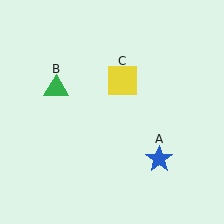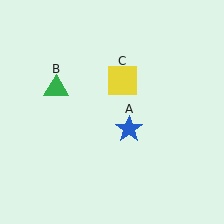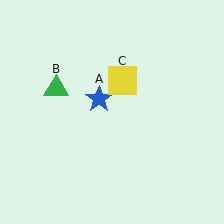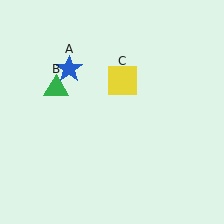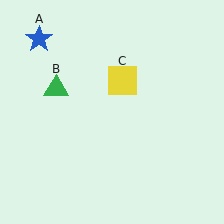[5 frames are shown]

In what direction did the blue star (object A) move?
The blue star (object A) moved up and to the left.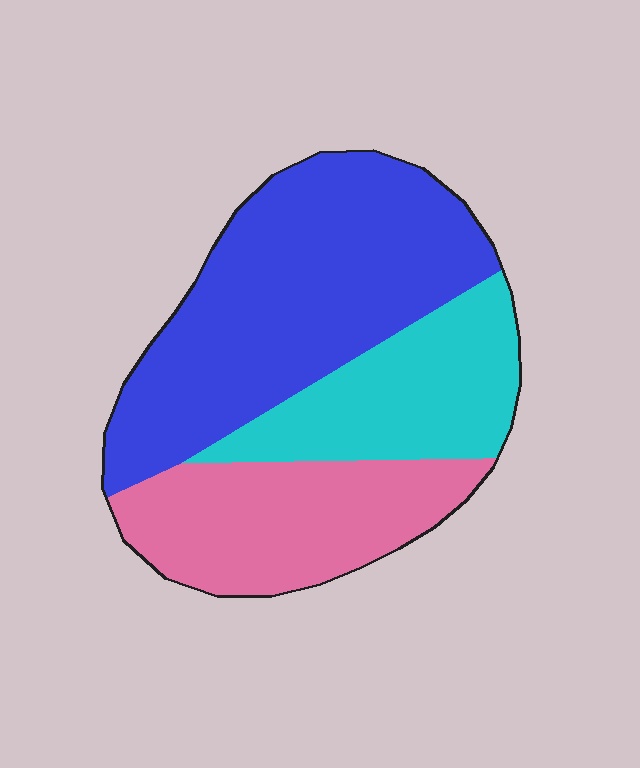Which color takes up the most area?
Blue, at roughly 50%.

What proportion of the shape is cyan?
Cyan covers around 25% of the shape.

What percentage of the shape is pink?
Pink covers 28% of the shape.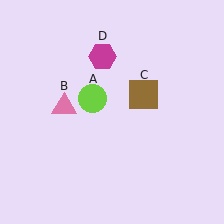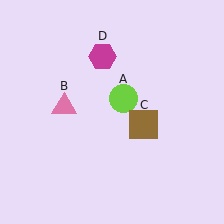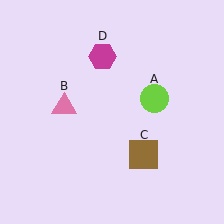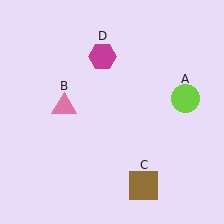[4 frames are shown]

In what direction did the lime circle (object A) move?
The lime circle (object A) moved right.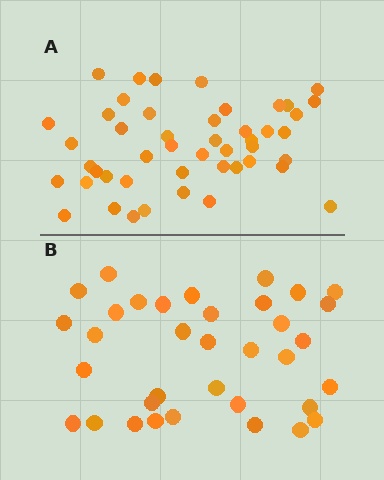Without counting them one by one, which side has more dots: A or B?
Region A (the top region) has more dots.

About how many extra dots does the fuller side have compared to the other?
Region A has roughly 12 or so more dots than region B.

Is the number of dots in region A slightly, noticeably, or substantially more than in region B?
Region A has noticeably more, but not dramatically so. The ratio is roughly 1.3 to 1.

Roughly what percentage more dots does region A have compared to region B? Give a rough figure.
About 35% more.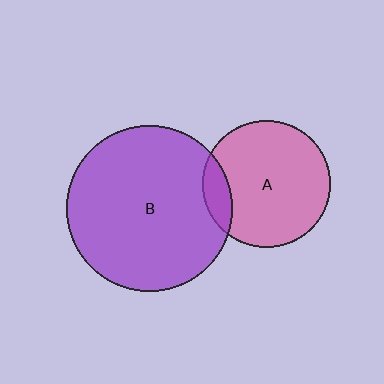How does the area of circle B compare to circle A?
Approximately 1.7 times.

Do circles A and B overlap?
Yes.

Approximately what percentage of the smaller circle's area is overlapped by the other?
Approximately 10%.